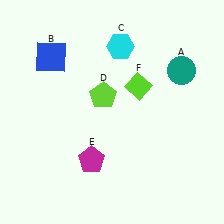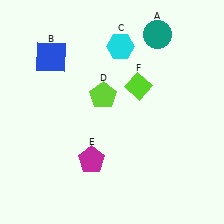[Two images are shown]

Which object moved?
The teal circle (A) moved up.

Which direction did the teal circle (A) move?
The teal circle (A) moved up.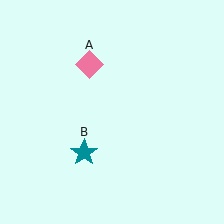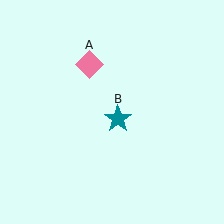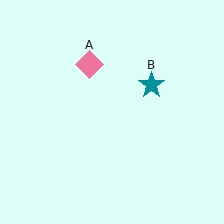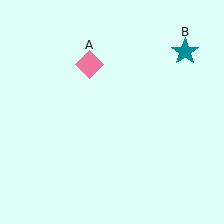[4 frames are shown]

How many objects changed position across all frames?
1 object changed position: teal star (object B).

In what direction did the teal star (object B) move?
The teal star (object B) moved up and to the right.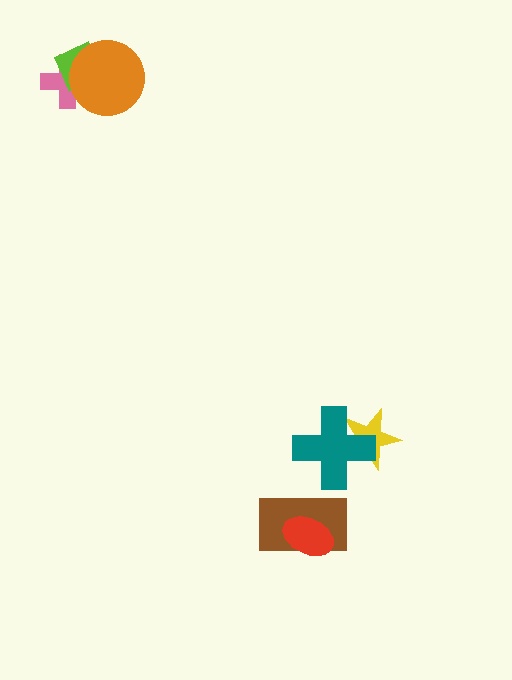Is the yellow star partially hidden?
Yes, it is partially covered by another shape.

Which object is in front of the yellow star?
The teal cross is in front of the yellow star.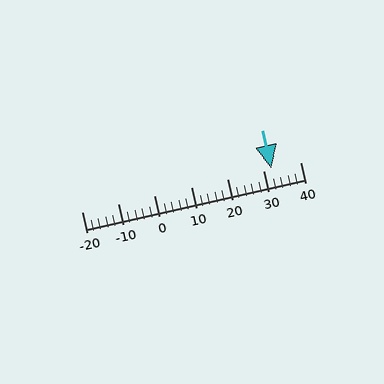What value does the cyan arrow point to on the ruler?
The cyan arrow points to approximately 32.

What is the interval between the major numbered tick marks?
The major tick marks are spaced 10 units apart.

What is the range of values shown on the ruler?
The ruler shows values from -20 to 40.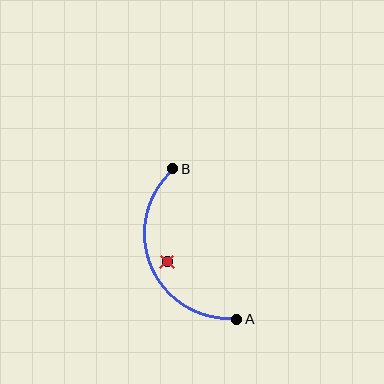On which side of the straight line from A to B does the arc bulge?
The arc bulges to the left of the straight line connecting A and B.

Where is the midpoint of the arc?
The arc midpoint is the point on the curve farthest from the straight line joining A and B. It sits to the left of that line.